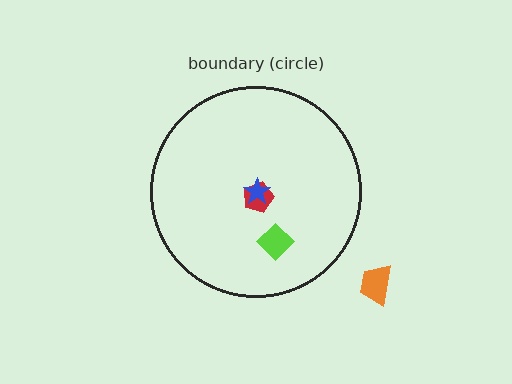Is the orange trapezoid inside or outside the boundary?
Outside.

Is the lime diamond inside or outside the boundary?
Inside.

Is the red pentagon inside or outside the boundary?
Inside.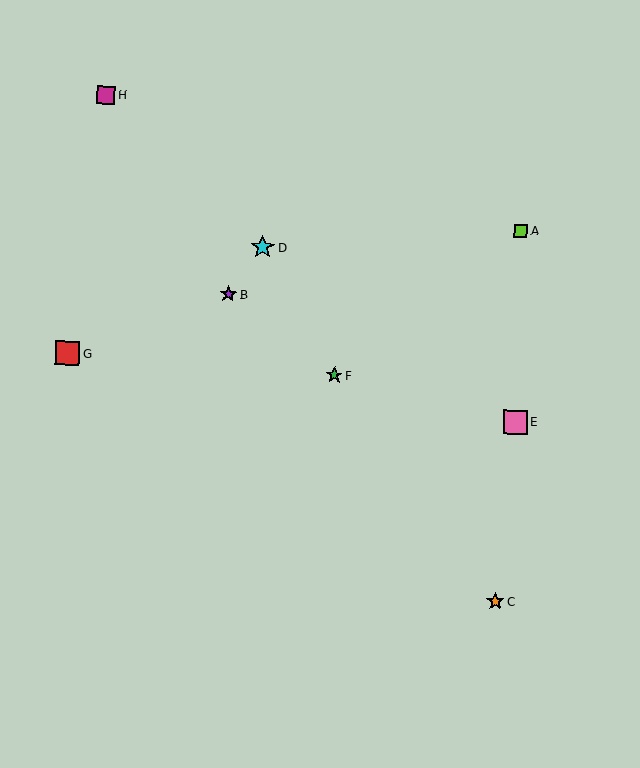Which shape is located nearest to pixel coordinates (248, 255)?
The cyan star (labeled D) at (263, 247) is nearest to that location.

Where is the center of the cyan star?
The center of the cyan star is at (263, 247).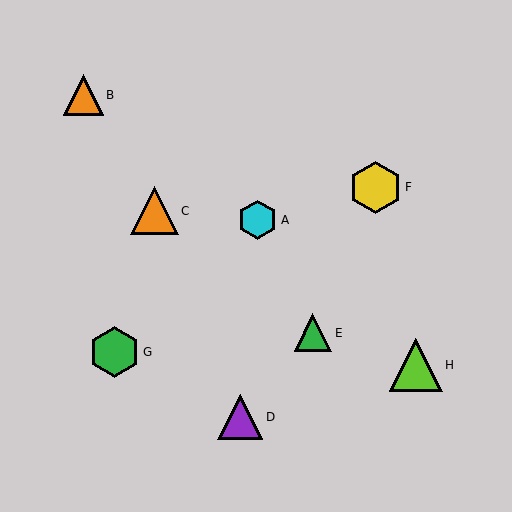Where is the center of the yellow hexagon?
The center of the yellow hexagon is at (375, 187).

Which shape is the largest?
The lime triangle (labeled H) is the largest.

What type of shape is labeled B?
Shape B is an orange triangle.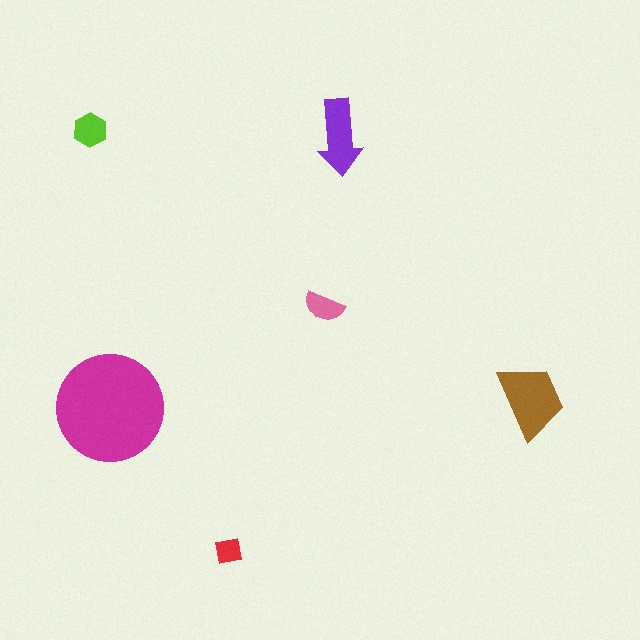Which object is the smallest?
The red square.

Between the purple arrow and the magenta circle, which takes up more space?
The magenta circle.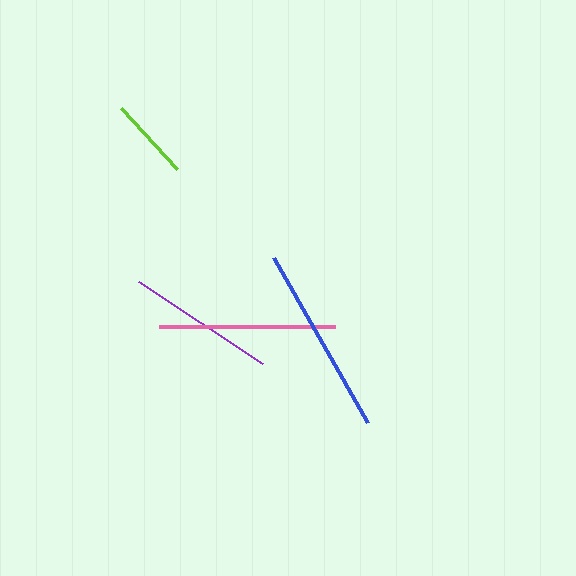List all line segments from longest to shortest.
From longest to shortest: blue, pink, purple, lime.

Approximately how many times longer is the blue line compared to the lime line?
The blue line is approximately 2.3 times the length of the lime line.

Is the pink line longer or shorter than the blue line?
The blue line is longer than the pink line.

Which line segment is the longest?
The blue line is the longest at approximately 190 pixels.